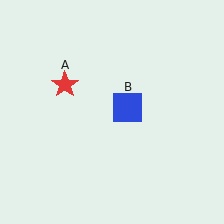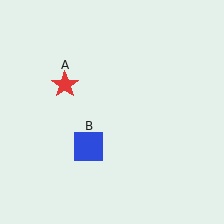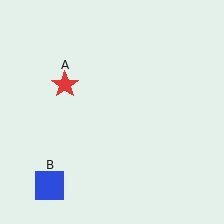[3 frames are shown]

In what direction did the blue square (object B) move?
The blue square (object B) moved down and to the left.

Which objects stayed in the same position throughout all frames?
Red star (object A) remained stationary.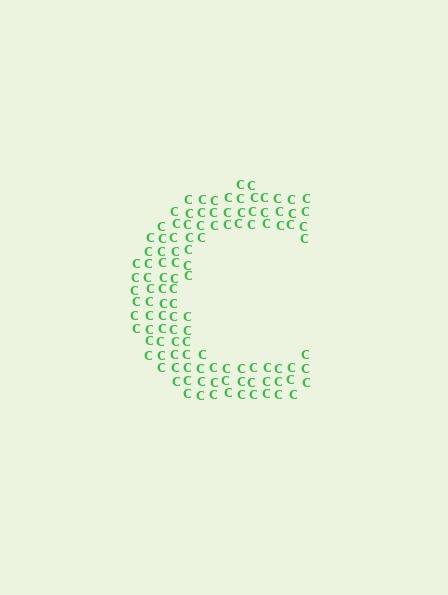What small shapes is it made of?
It is made of small letter C's.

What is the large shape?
The large shape is the letter C.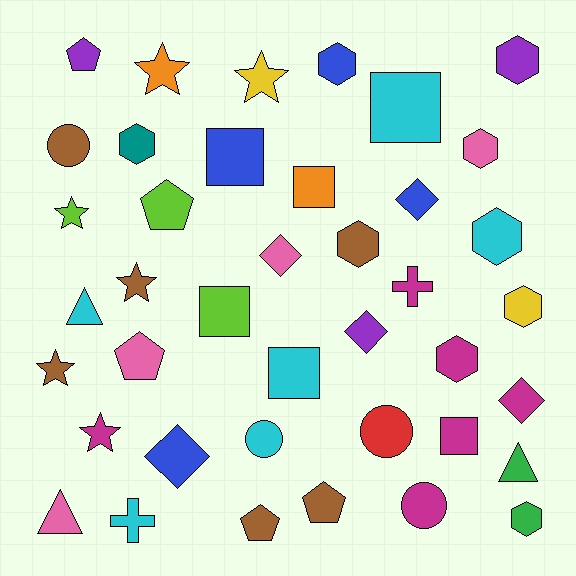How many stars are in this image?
There are 6 stars.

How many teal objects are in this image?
There is 1 teal object.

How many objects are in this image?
There are 40 objects.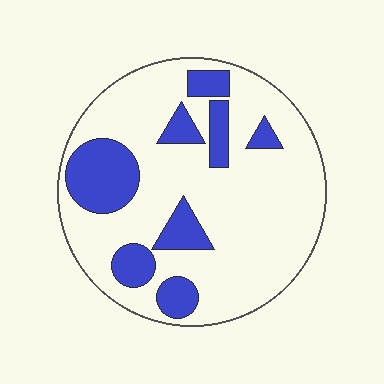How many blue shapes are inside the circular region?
8.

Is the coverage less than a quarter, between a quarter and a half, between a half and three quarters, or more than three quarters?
Less than a quarter.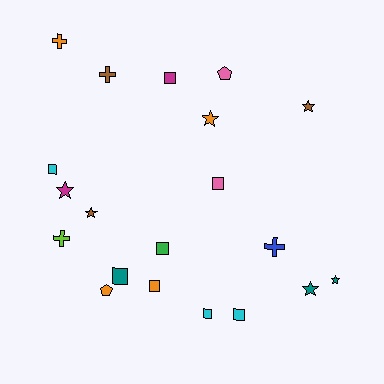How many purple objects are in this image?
There are no purple objects.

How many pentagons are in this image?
There are 2 pentagons.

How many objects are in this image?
There are 20 objects.